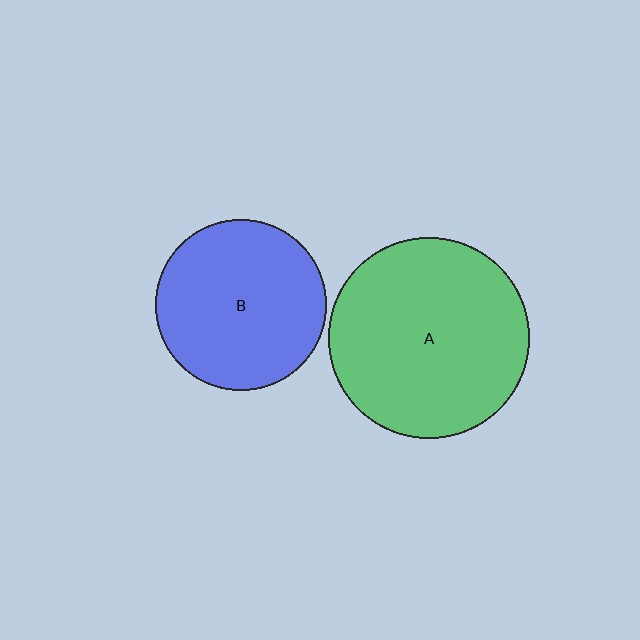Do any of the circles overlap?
No, none of the circles overlap.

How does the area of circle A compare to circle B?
Approximately 1.4 times.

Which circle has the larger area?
Circle A (green).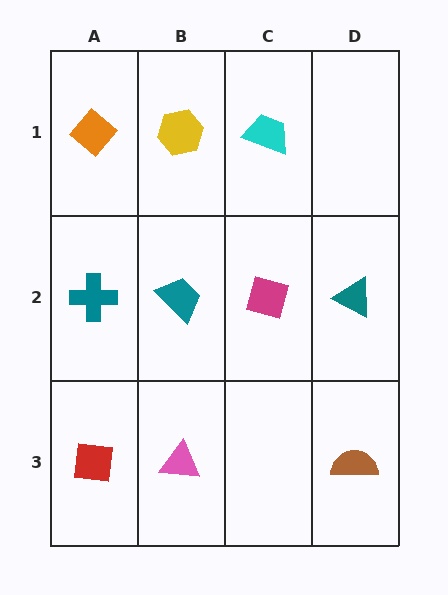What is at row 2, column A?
A teal cross.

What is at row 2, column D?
A teal triangle.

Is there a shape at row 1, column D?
No, that cell is empty.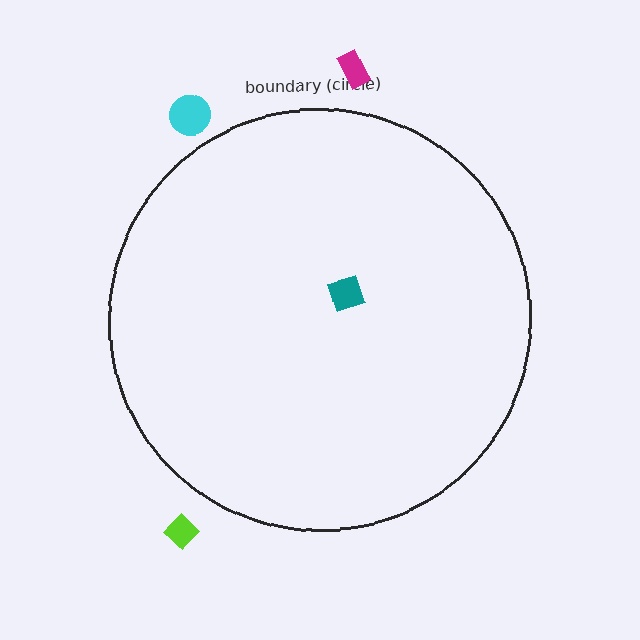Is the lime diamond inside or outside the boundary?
Outside.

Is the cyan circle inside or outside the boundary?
Outside.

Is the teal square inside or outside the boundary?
Inside.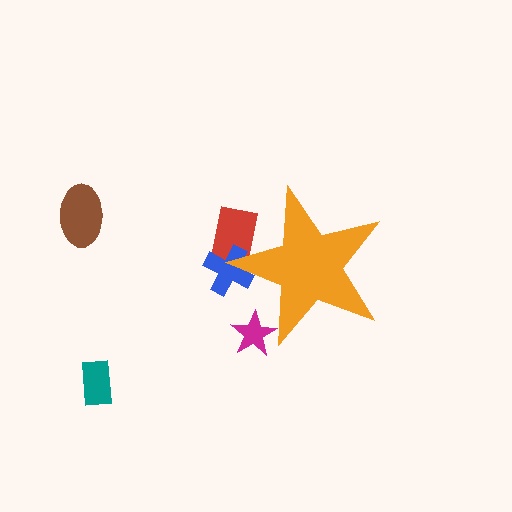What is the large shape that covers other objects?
An orange star.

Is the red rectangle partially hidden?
Yes, the red rectangle is partially hidden behind the orange star.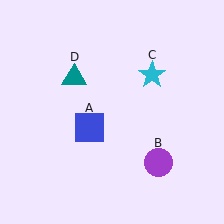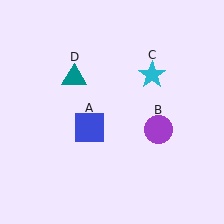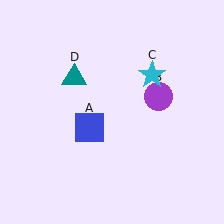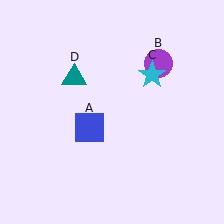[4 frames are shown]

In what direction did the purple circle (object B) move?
The purple circle (object B) moved up.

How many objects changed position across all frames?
1 object changed position: purple circle (object B).